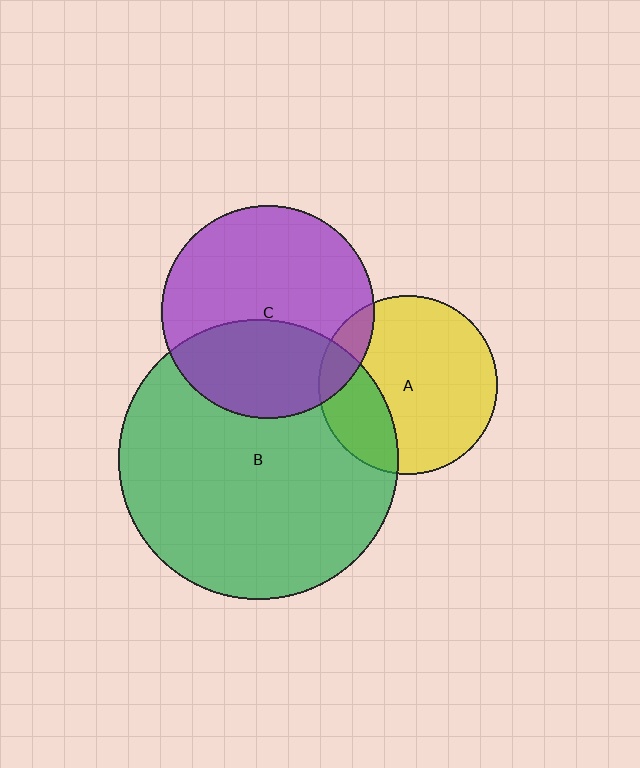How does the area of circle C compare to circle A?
Approximately 1.4 times.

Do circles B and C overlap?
Yes.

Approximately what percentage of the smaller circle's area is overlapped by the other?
Approximately 35%.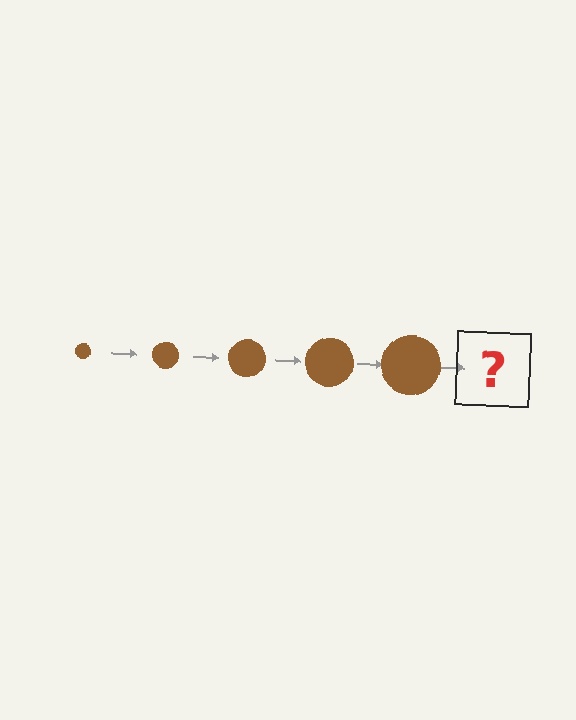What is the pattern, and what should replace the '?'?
The pattern is that the circle gets progressively larger each step. The '?' should be a brown circle, larger than the previous one.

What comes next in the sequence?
The next element should be a brown circle, larger than the previous one.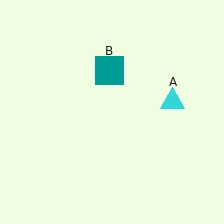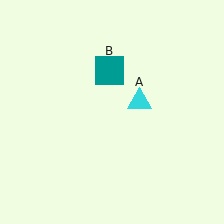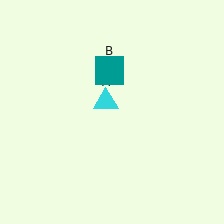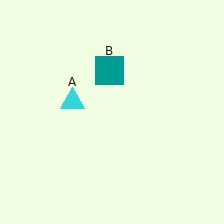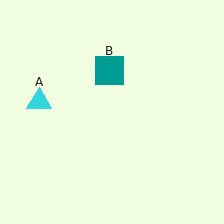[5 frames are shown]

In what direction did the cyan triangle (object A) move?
The cyan triangle (object A) moved left.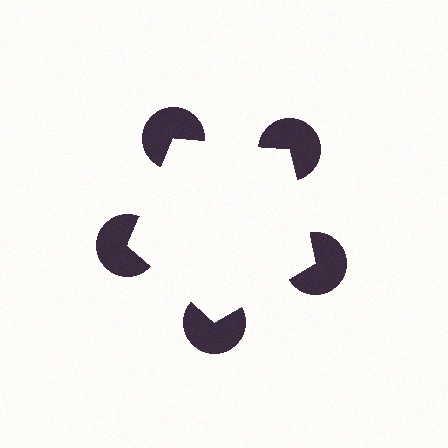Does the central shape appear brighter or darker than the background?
It typically appears slightly brighter than the background, even though no actual brightness change is drawn.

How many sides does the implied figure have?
5 sides.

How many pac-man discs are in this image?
There are 5 — one at each vertex of the illusory pentagon.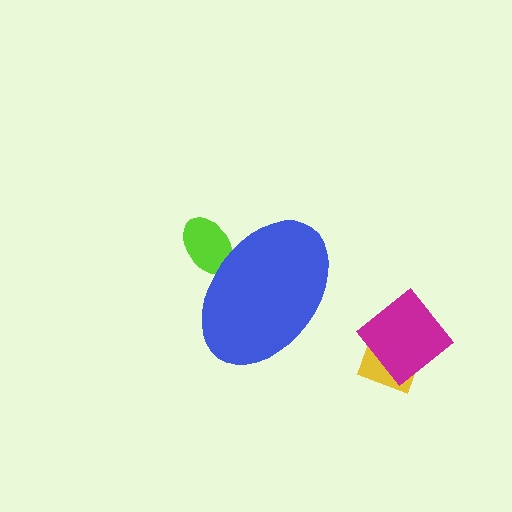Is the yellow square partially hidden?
No, the yellow square is fully visible.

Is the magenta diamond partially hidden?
No, the magenta diamond is fully visible.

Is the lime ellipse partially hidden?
Yes, the lime ellipse is partially hidden behind the blue ellipse.